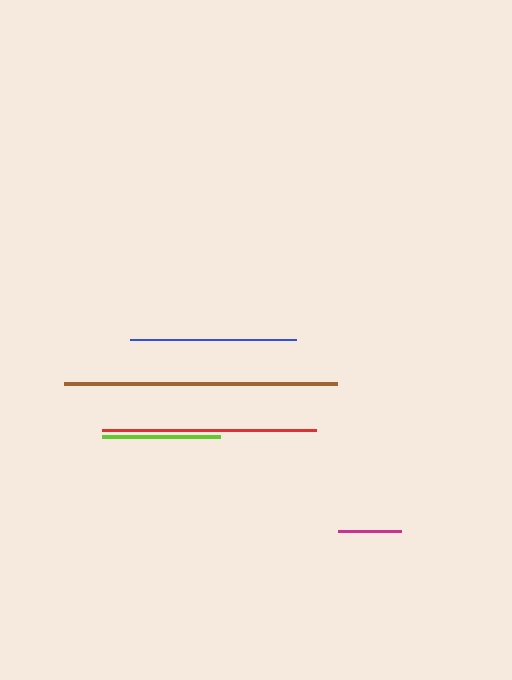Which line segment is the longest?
The brown line is the longest at approximately 273 pixels.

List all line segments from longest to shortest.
From longest to shortest: brown, red, blue, lime, magenta.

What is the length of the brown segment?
The brown segment is approximately 273 pixels long.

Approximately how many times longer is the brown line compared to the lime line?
The brown line is approximately 2.3 times the length of the lime line.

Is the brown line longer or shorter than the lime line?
The brown line is longer than the lime line.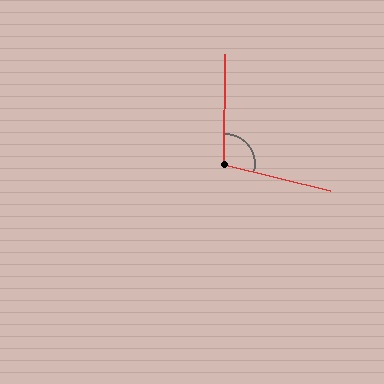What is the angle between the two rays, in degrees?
Approximately 104 degrees.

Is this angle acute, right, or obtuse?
It is obtuse.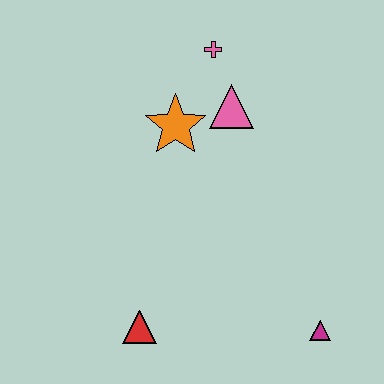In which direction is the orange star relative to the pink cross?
The orange star is below the pink cross.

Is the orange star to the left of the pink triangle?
Yes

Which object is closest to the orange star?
The pink triangle is closest to the orange star.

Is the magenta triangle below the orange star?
Yes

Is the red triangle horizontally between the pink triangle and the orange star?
No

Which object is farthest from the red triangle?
The pink cross is farthest from the red triangle.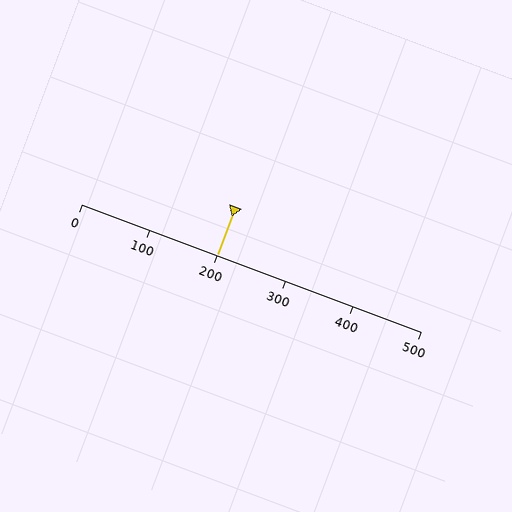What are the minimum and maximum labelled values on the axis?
The axis runs from 0 to 500.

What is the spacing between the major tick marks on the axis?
The major ticks are spaced 100 apart.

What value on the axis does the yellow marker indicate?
The marker indicates approximately 200.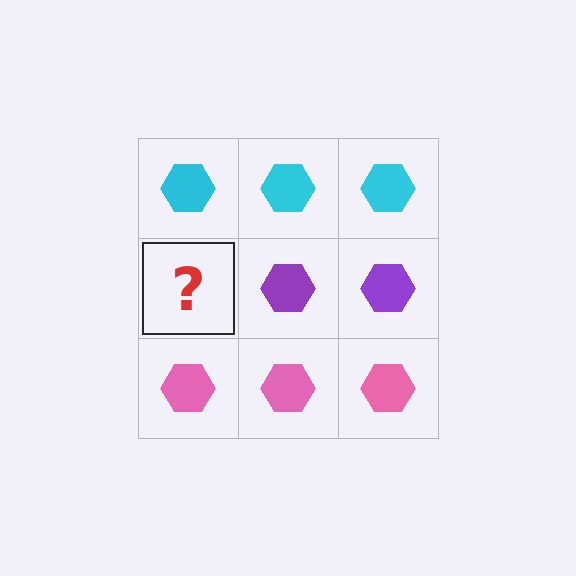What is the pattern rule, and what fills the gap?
The rule is that each row has a consistent color. The gap should be filled with a purple hexagon.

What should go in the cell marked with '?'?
The missing cell should contain a purple hexagon.